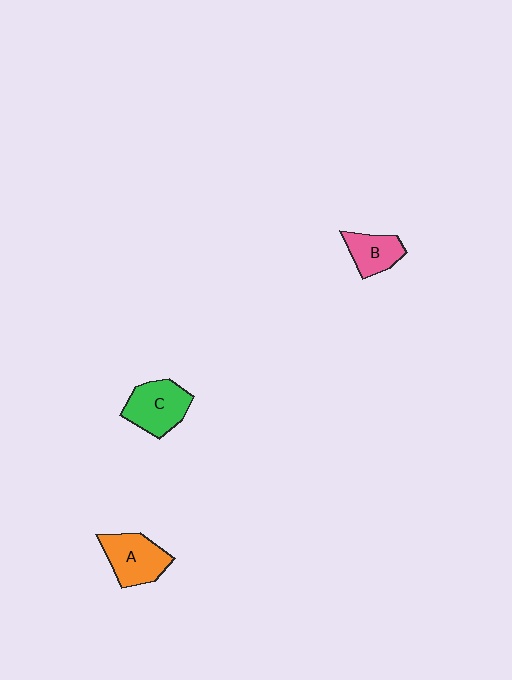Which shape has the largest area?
Shape C (green).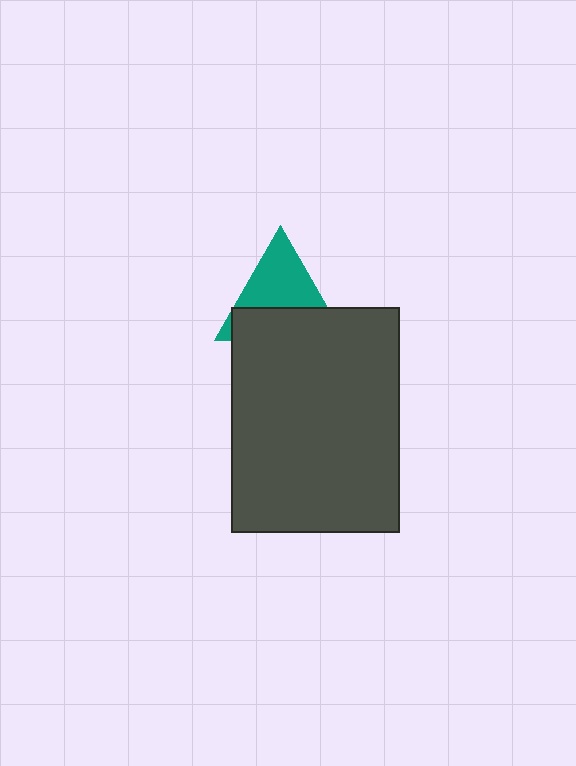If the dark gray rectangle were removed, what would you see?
You would see the complete teal triangle.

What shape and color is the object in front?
The object in front is a dark gray rectangle.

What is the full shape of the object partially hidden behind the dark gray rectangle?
The partially hidden object is a teal triangle.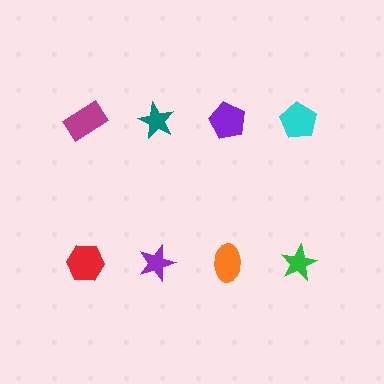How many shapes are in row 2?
4 shapes.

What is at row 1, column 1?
A magenta rectangle.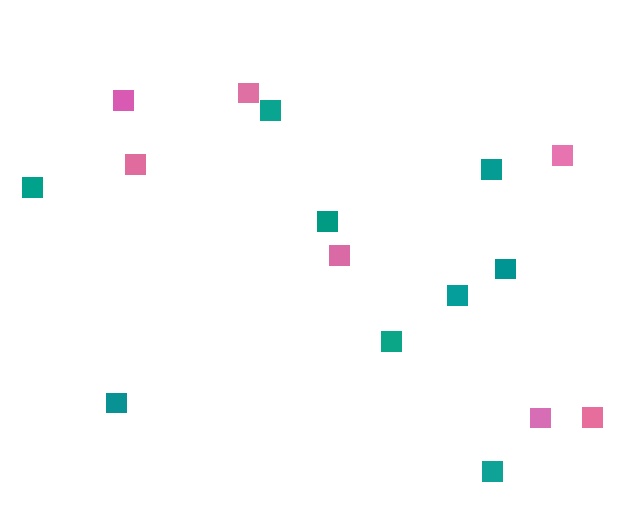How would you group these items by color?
There are 2 groups: one group of pink squares (7) and one group of teal squares (9).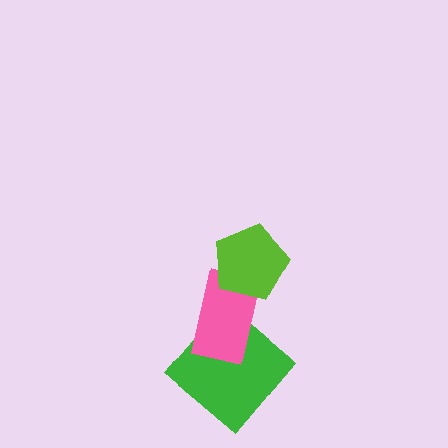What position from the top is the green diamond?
The green diamond is 3rd from the top.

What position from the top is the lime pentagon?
The lime pentagon is 1st from the top.